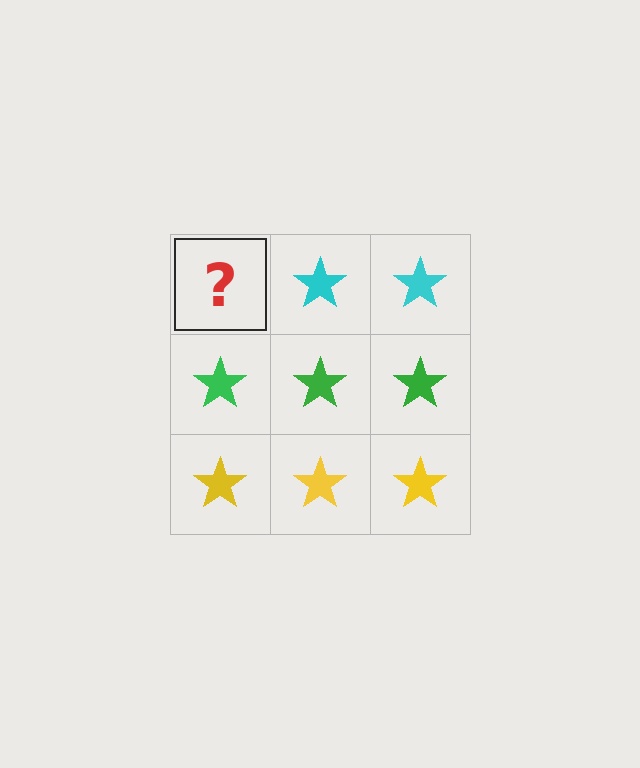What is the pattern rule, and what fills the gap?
The rule is that each row has a consistent color. The gap should be filled with a cyan star.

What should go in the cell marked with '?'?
The missing cell should contain a cyan star.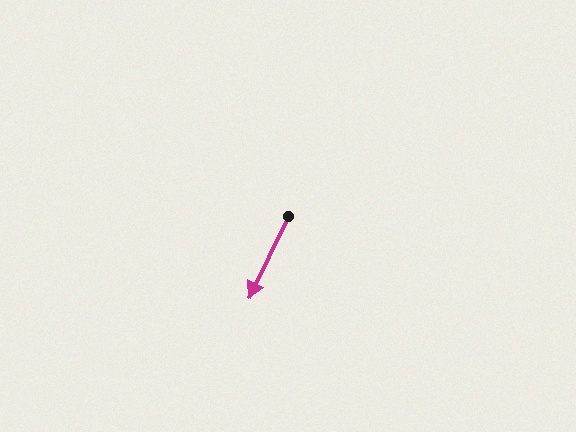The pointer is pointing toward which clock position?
Roughly 7 o'clock.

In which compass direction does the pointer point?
Southwest.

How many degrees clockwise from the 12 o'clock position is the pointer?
Approximately 206 degrees.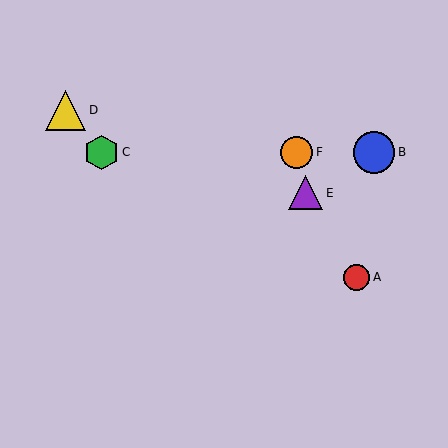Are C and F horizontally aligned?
Yes, both are at y≈153.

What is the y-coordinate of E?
Object E is at y≈193.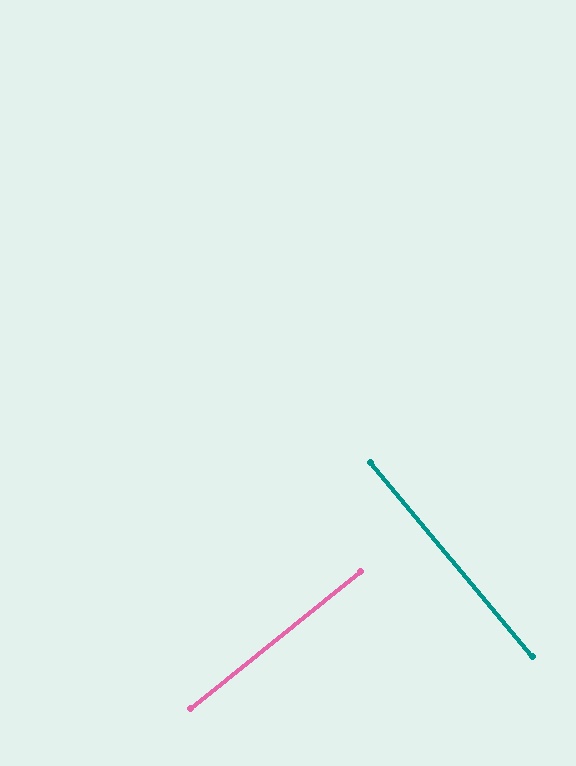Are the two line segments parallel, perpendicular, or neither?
Perpendicular — they meet at approximately 89°.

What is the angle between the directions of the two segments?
Approximately 89 degrees.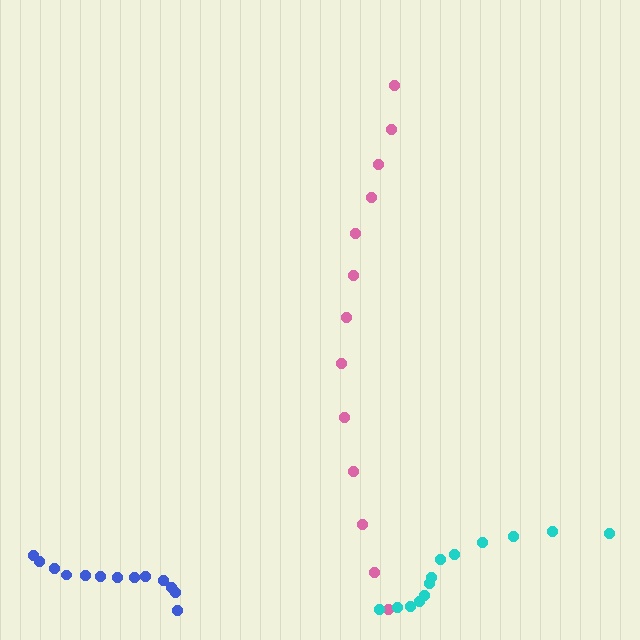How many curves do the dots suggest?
There are 3 distinct paths.